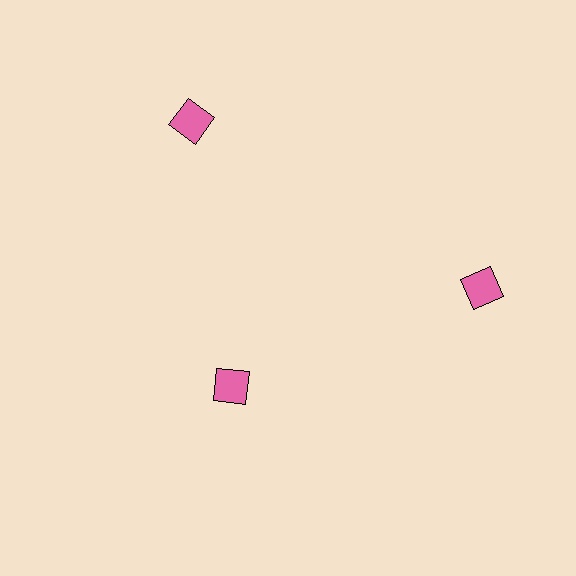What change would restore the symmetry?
The symmetry would be restored by moving it outward, back onto the ring so that all 3 diamonds sit at equal angles and equal distance from the center.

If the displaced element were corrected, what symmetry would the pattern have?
It would have 3-fold rotational symmetry — the pattern would map onto itself every 120 degrees.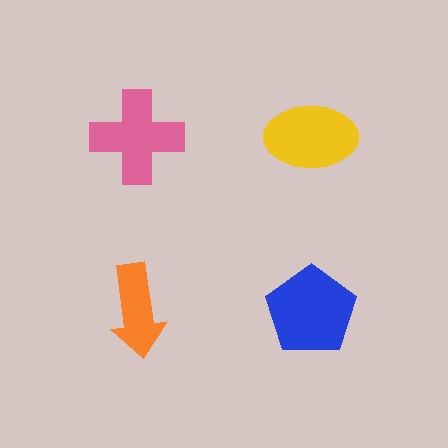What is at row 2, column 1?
An orange arrow.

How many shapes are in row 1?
2 shapes.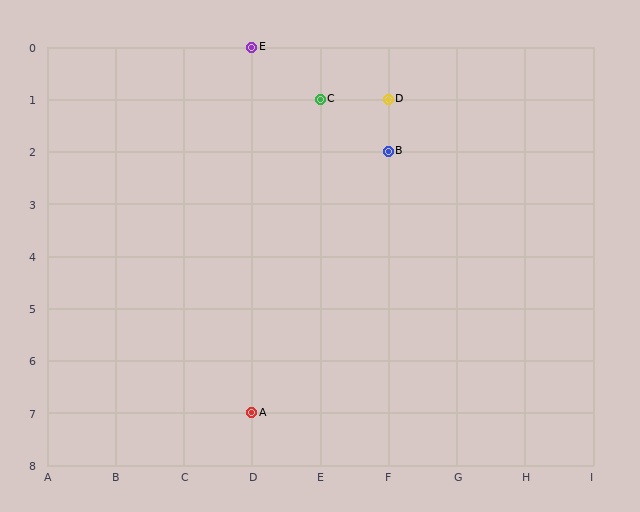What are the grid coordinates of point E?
Point E is at grid coordinates (D, 0).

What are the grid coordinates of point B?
Point B is at grid coordinates (F, 2).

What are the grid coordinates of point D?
Point D is at grid coordinates (F, 1).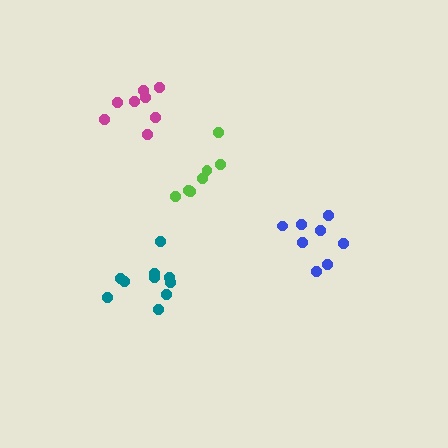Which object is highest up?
The magenta cluster is topmost.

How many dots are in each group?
Group 1: 10 dots, Group 2: 8 dots, Group 3: 7 dots, Group 4: 8 dots (33 total).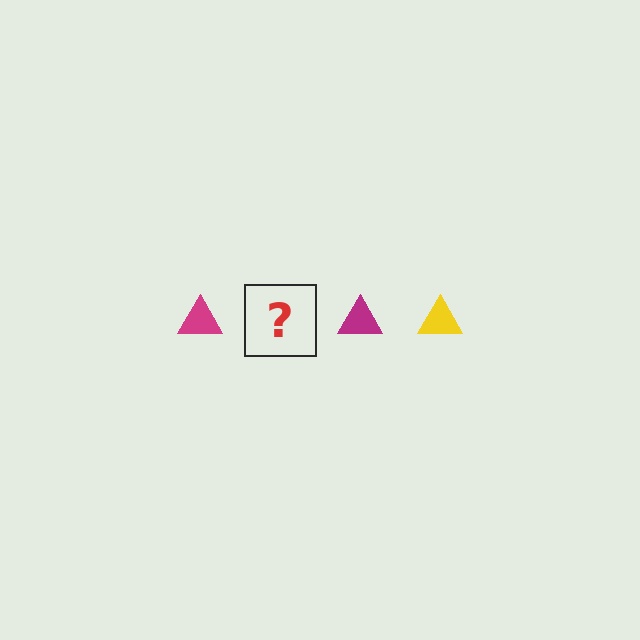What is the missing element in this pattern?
The missing element is a yellow triangle.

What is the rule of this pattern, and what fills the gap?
The rule is that the pattern cycles through magenta, yellow triangles. The gap should be filled with a yellow triangle.